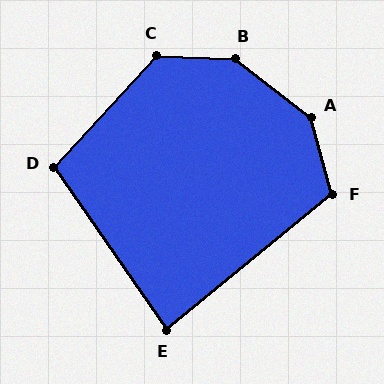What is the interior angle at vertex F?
Approximately 114 degrees (obtuse).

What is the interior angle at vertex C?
Approximately 131 degrees (obtuse).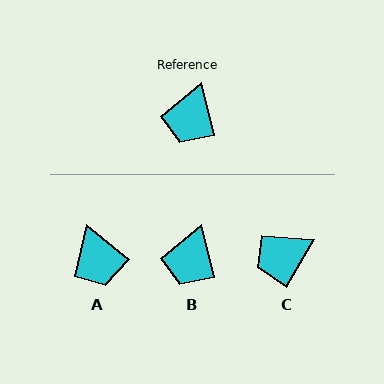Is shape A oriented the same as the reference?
No, it is off by about 37 degrees.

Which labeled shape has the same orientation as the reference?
B.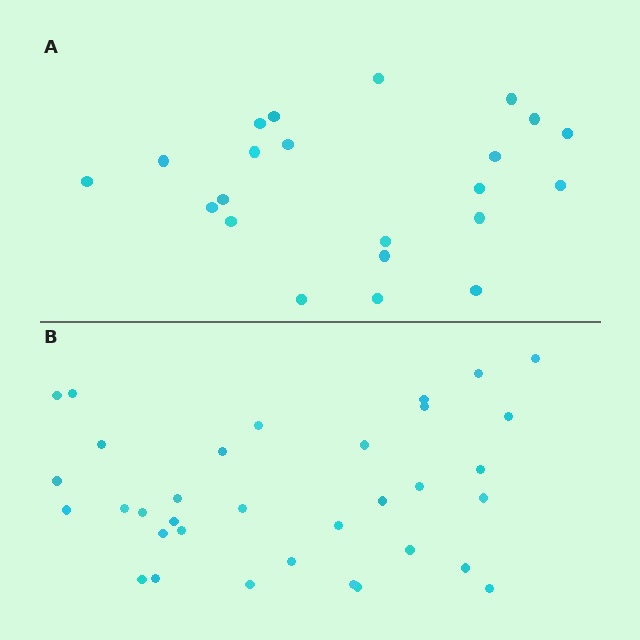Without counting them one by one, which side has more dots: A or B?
Region B (the bottom region) has more dots.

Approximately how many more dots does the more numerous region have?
Region B has roughly 12 or so more dots than region A.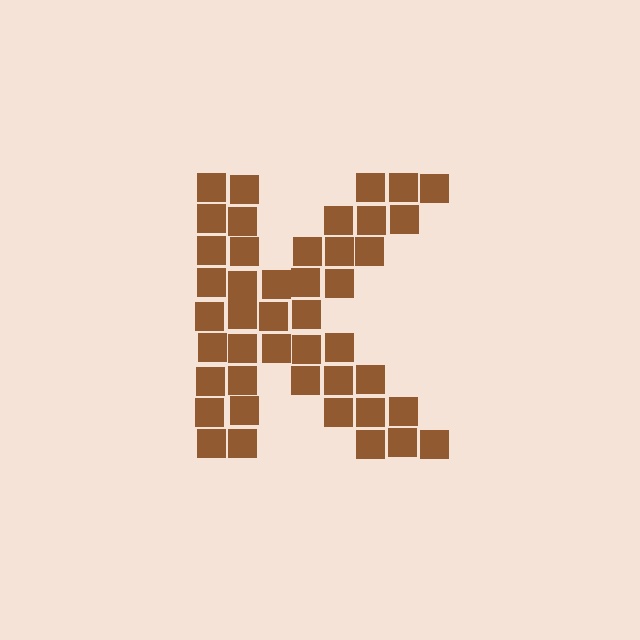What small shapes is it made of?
It is made of small squares.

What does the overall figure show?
The overall figure shows the letter K.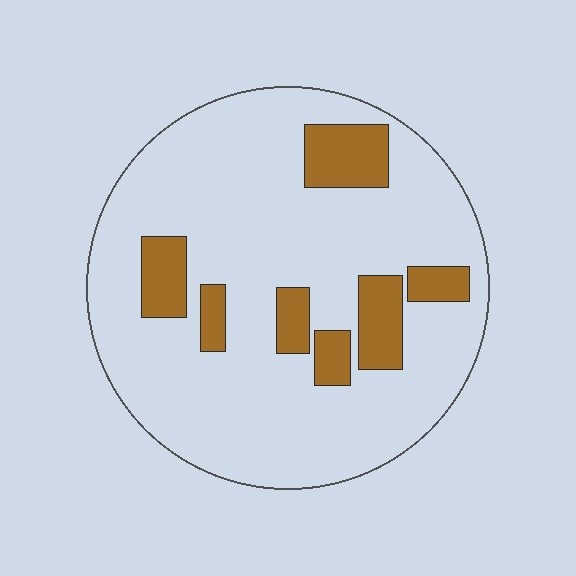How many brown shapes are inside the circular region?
7.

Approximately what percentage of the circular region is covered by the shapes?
Approximately 15%.